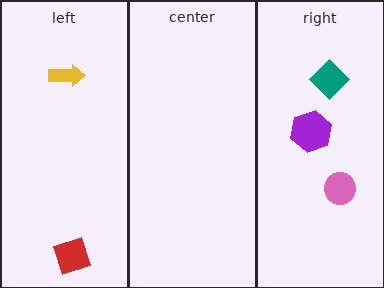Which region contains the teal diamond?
The right region.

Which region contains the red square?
The left region.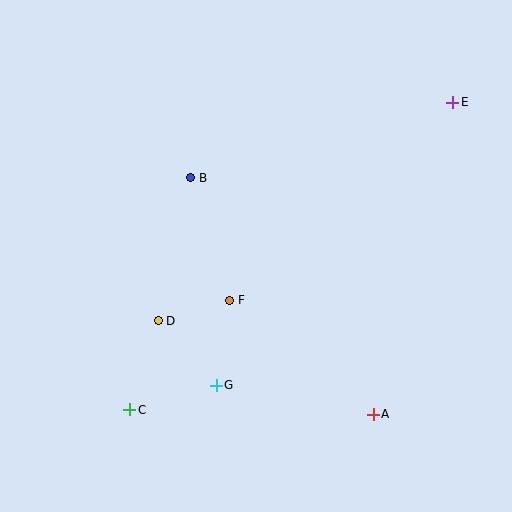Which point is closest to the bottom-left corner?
Point C is closest to the bottom-left corner.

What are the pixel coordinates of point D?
Point D is at (158, 321).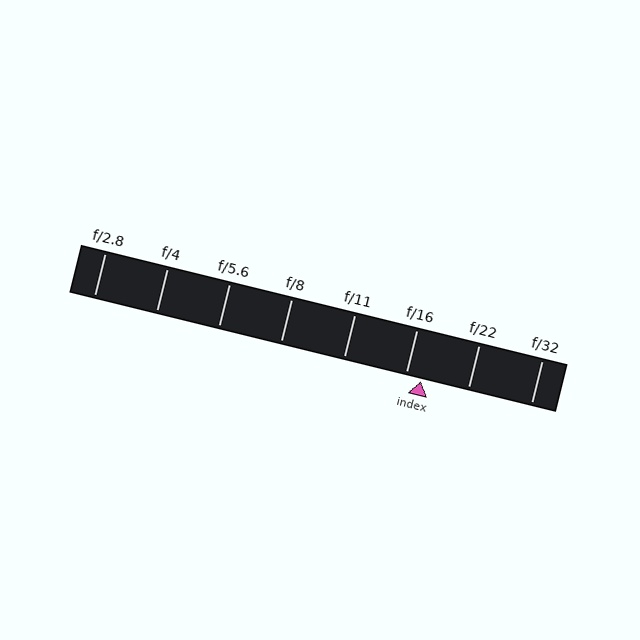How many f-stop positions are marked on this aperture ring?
There are 8 f-stop positions marked.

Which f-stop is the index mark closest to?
The index mark is closest to f/16.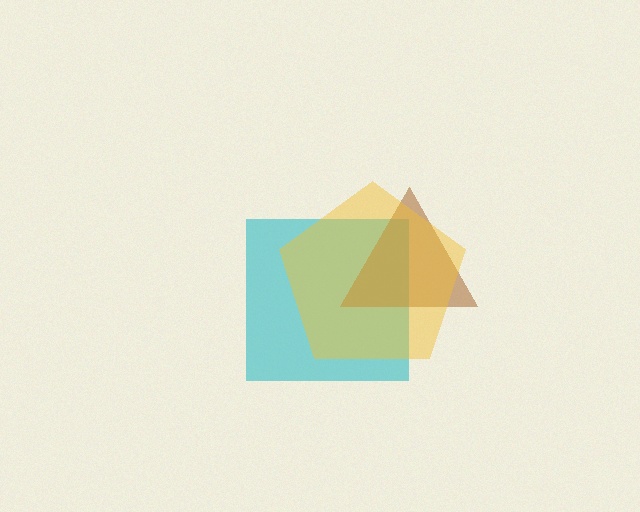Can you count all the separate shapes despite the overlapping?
Yes, there are 3 separate shapes.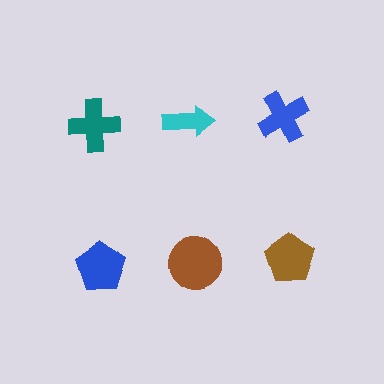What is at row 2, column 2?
A brown circle.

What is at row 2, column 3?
A brown pentagon.